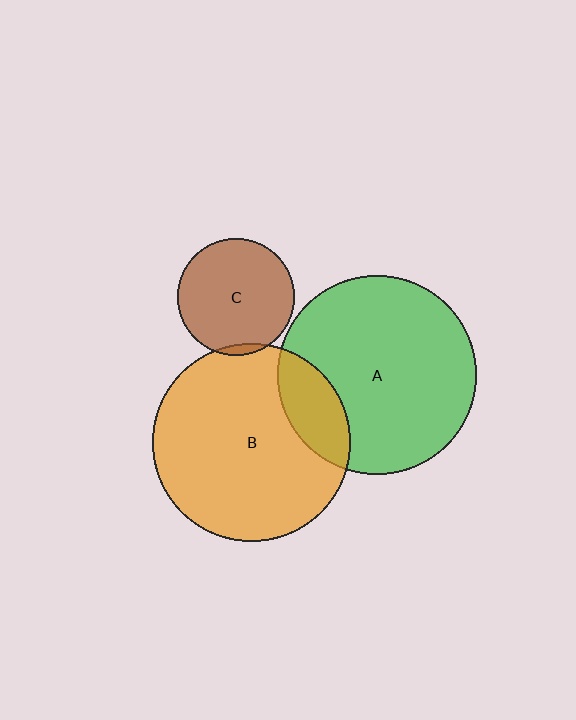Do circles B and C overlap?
Yes.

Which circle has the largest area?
Circle A (green).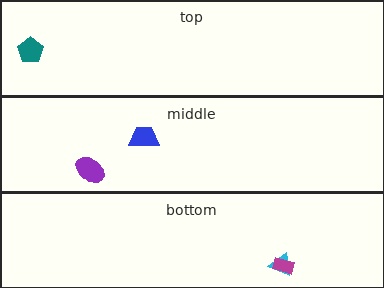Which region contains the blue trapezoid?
The middle region.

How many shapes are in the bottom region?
2.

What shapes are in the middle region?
The blue trapezoid, the purple ellipse.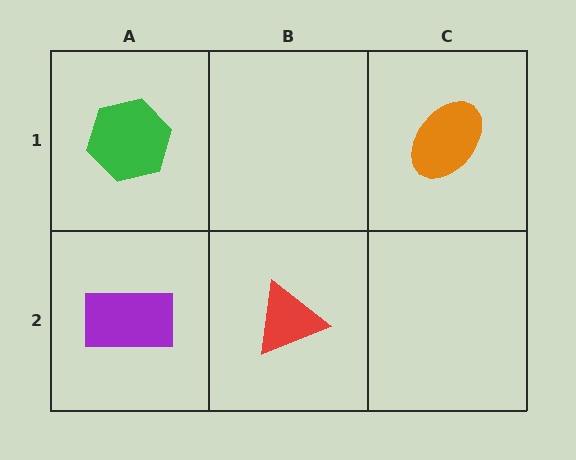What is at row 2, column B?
A red triangle.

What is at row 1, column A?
A green hexagon.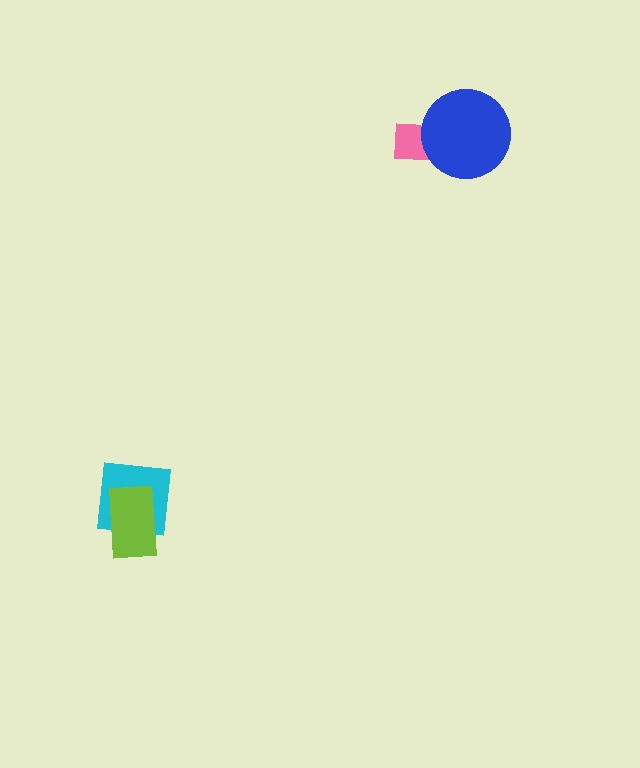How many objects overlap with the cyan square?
1 object overlaps with the cyan square.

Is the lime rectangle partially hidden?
No, no other shape covers it.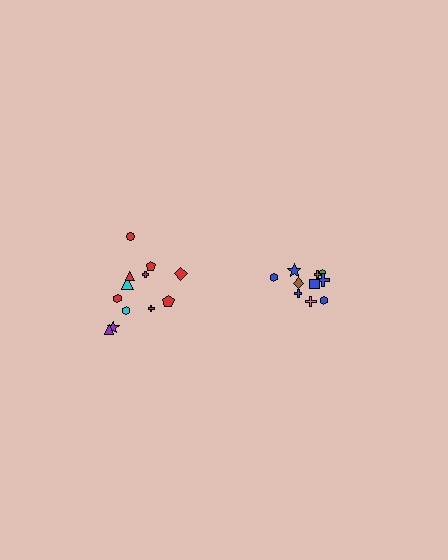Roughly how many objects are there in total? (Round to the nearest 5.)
Roughly 20 objects in total.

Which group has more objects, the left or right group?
The left group.